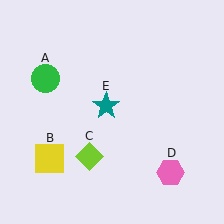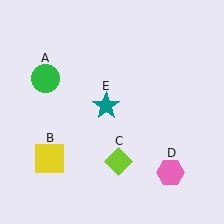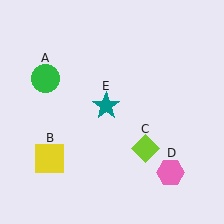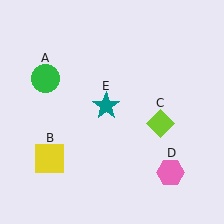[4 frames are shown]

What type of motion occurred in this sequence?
The lime diamond (object C) rotated counterclockwise around the center of the scene.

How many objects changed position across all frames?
1 object changed position: lime diamond (object C).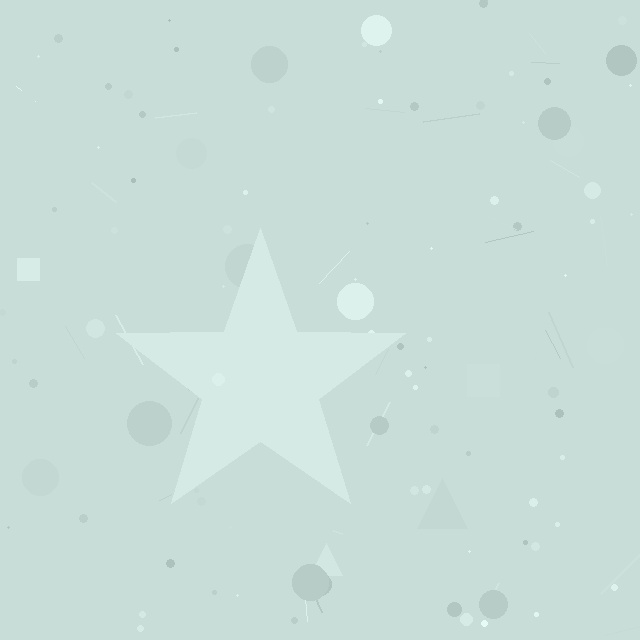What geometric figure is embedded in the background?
A star is embedded in the background.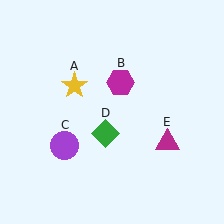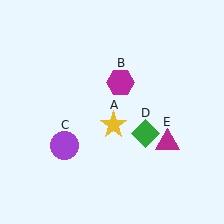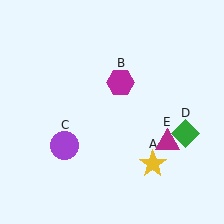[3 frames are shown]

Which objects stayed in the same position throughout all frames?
Magenta hexagon (object B) and purple circle (object C) and magenta triangle (object E) remained stationary.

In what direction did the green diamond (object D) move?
The green diamond (object D) moved right.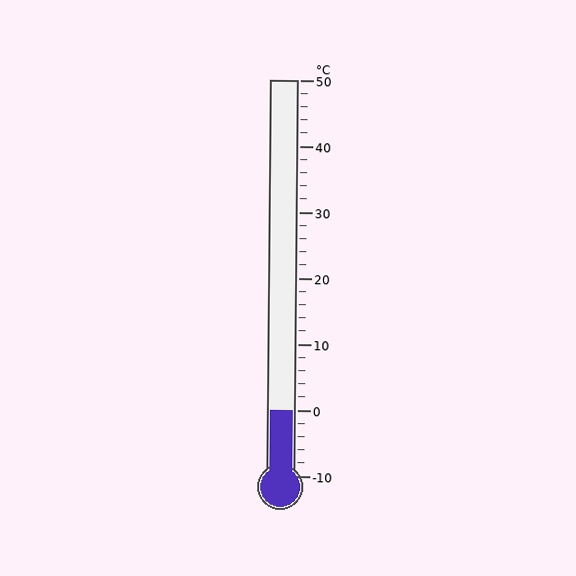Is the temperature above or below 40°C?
The temperature is below 40°C.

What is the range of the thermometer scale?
The thermometer scale ranges from -10°C to 50°C.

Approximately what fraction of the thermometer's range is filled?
The thermometer is filled to approximately 15% of its range.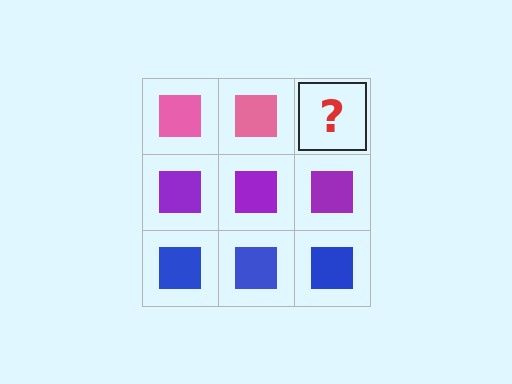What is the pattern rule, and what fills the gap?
The rule is that each row has a consistent color. The gap should be filled with a pink square.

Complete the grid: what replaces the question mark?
The question mark should be replaced with a pink square.